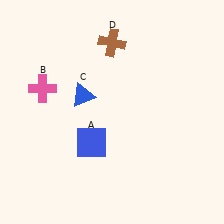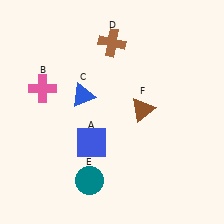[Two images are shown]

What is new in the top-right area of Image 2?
A brown triangle (F) was added in the top-right area of Image 2.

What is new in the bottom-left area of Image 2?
A teal circle (E) was added in the bottom-left area of Image 2.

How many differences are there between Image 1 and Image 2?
There are 2 differences between the two images.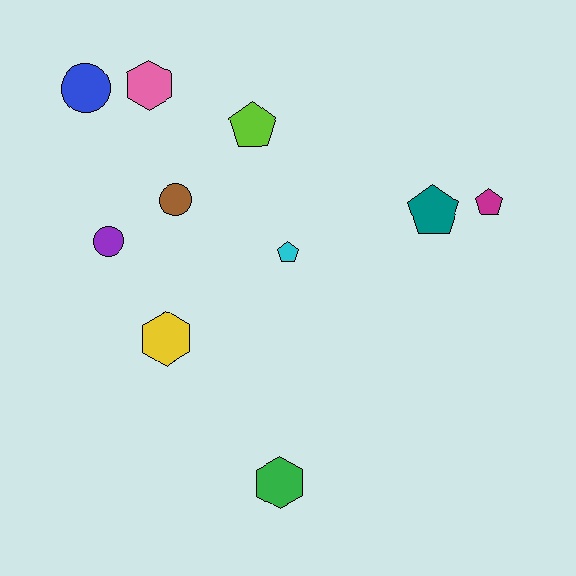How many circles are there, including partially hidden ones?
There are 3 circles.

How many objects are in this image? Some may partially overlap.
There are 10 objects.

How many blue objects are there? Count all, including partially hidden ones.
There is 1 blue object.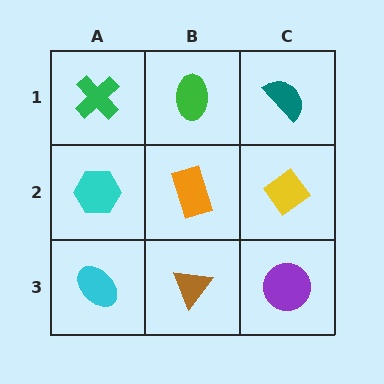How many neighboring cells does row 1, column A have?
2.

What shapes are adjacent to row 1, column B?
An orange rectangle (row 2, column B), a green cross (row 1, column A), a teal semicircle (row 1, column C).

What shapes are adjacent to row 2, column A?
A green cross (row 1, column A), a cyan ellipse (row 3, column A), an orange rectangle (row 2, column B).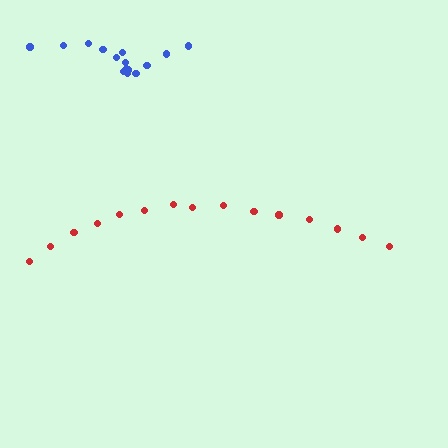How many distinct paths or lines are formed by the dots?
There are 2 distinct paths.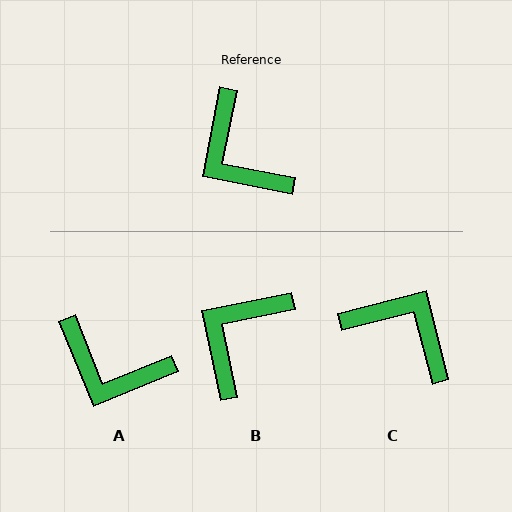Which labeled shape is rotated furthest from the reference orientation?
C, about 155 degrees away.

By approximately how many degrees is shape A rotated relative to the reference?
Approximately 33 degrees counter-clockwise.